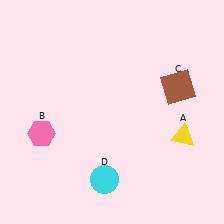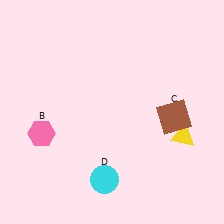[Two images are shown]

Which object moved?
The brown square (C) moved down.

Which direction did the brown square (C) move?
The brown square (C) moved down.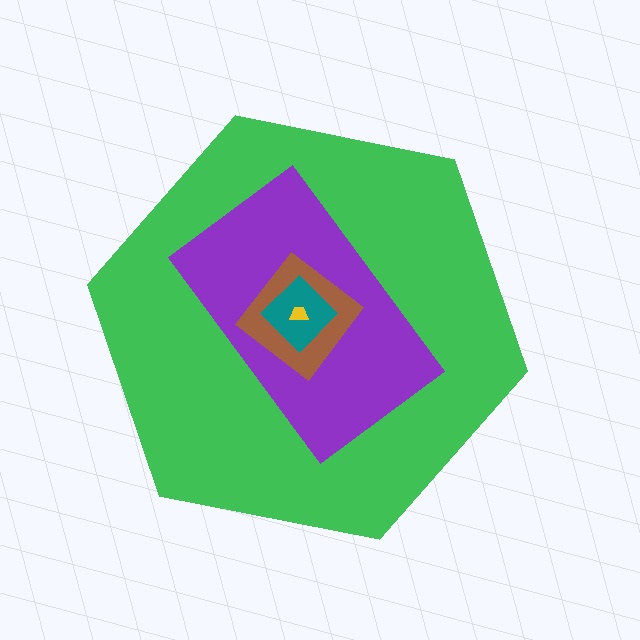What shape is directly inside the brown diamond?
The teal diamond.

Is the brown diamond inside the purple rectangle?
Yes.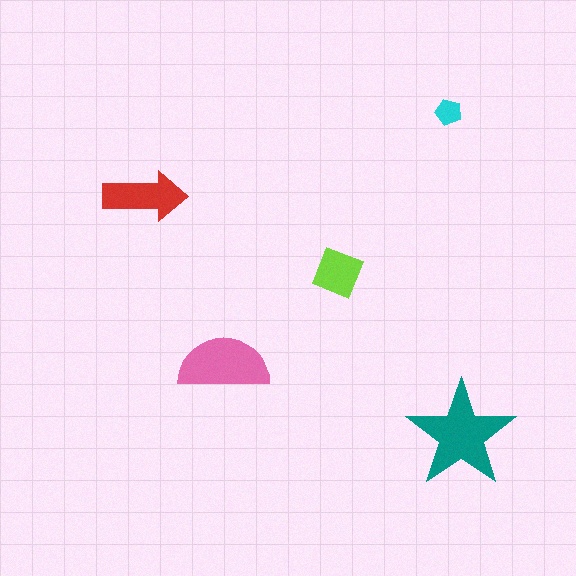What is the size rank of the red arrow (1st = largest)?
3rd.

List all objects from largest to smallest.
The teal star, the pink semicircle, the red arrow, the lime square, the cyan pentagon.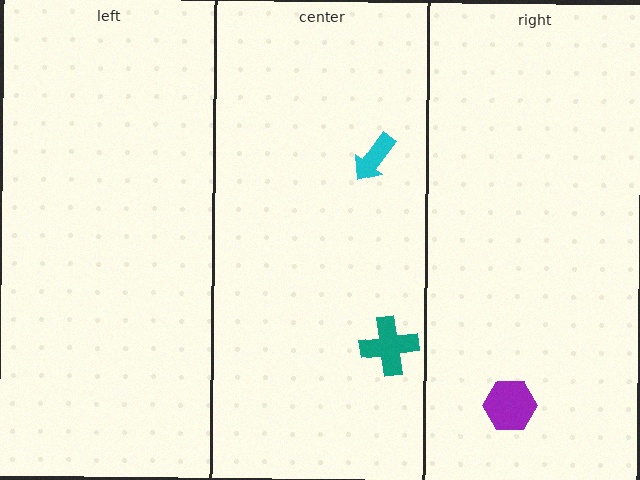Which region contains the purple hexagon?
The right region.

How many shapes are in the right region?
1.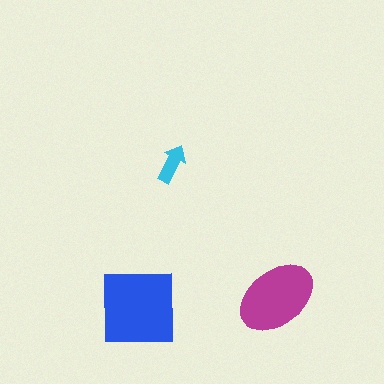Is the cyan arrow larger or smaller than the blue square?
Smaller.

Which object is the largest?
The blue square.